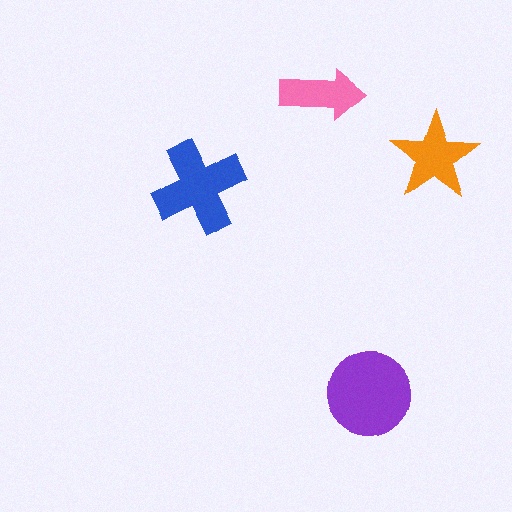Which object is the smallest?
The pink arrow.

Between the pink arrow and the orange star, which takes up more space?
The orange star.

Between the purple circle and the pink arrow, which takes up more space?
The purple circle.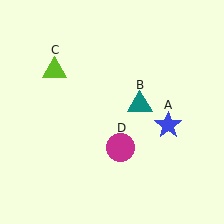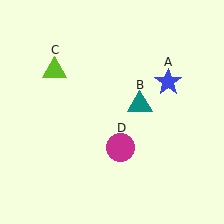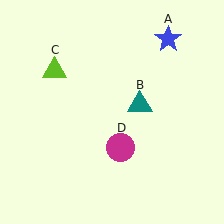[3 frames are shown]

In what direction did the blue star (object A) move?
The blue star (object A) moved up.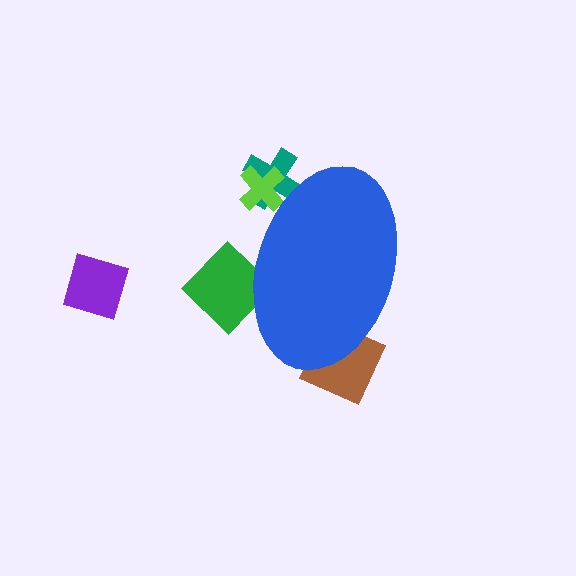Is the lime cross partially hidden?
Yes, the lime cross is partially hidden behind the blue ellipse.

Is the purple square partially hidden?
No, the purple square is fully visible.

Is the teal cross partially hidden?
Yes, the teal cross is partially hidden behind the blue ellipse.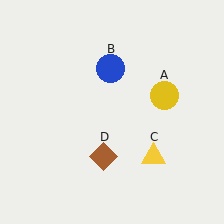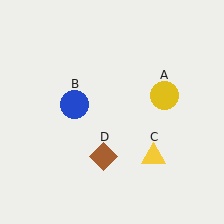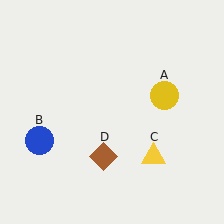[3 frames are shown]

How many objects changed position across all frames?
1 object changed position: blue circle (object B).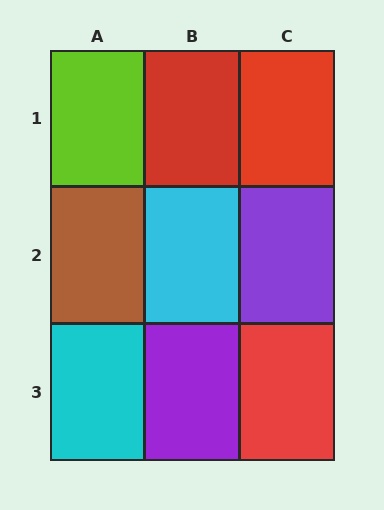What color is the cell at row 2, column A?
Brown.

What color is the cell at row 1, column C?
Red.